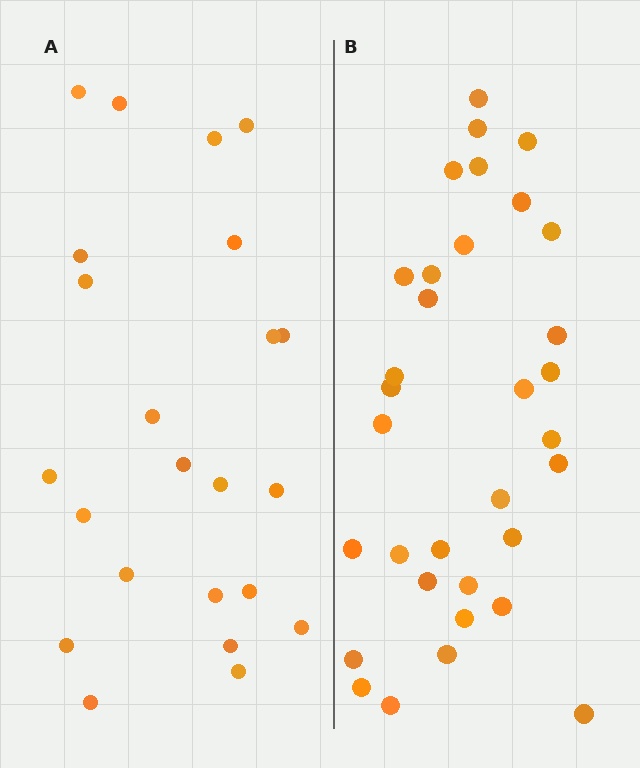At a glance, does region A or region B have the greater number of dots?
Region B (the right region) has more dots.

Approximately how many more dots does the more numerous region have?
Region B has roughly 10 or so more dots than region A.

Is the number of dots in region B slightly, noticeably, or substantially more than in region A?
Region B has noticeably more, but not dramatically so. The ratio is roughly 1.4 to 1.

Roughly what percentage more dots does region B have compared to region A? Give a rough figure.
About 45% more.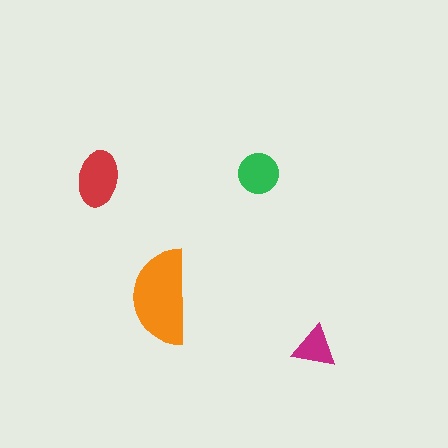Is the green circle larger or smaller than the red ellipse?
Smaller.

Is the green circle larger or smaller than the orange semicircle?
Smaller.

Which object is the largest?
The orange semicircle.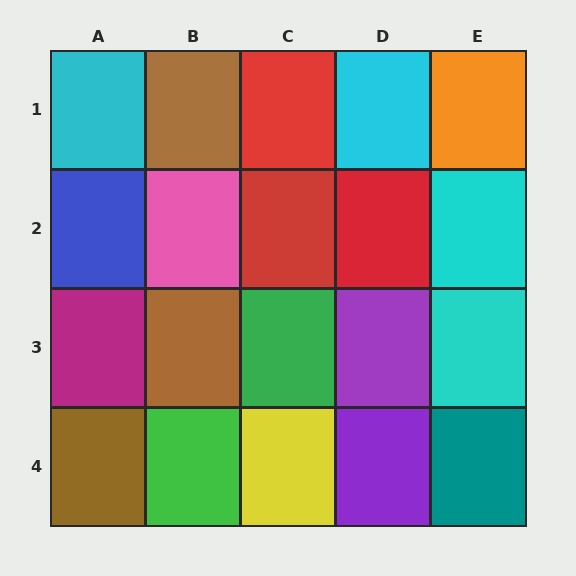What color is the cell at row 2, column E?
Cyan.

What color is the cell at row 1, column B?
Brown.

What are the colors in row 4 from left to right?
Brown, green, yellow, purple, teal.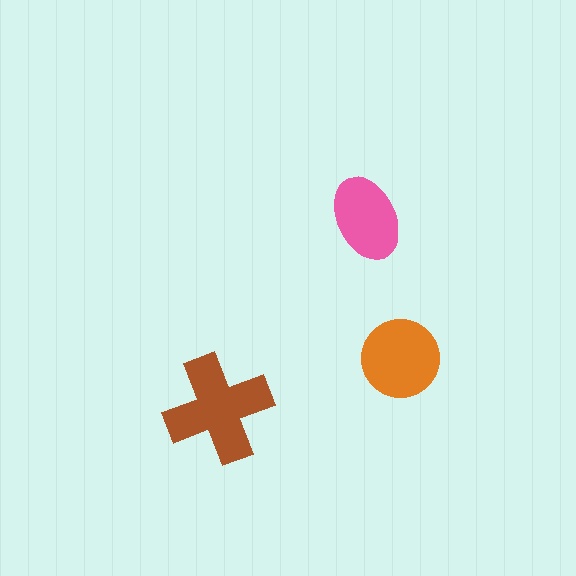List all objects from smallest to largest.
The pink ellipse, the orange circle, the brown cross.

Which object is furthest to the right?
The orange circle is rightmost.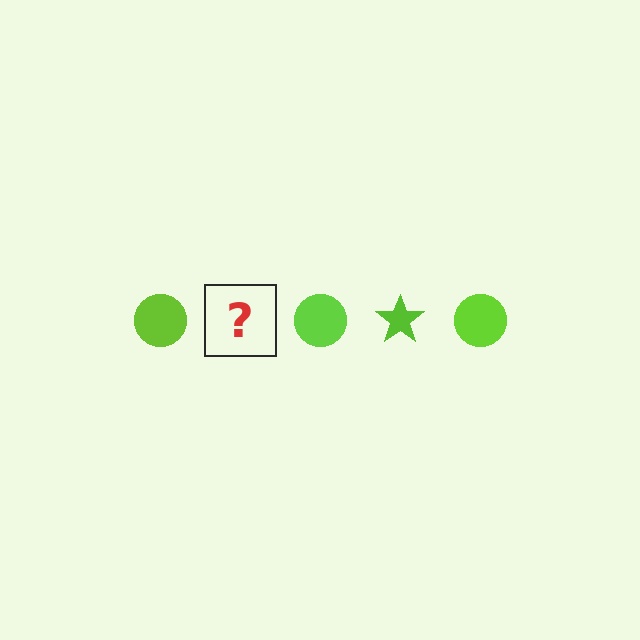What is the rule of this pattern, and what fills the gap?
The rule is that the pattern cycles through circle, star shapes in lime. The gap should be filled with a lime star.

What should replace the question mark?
The question mark should be replaced with a lime star.